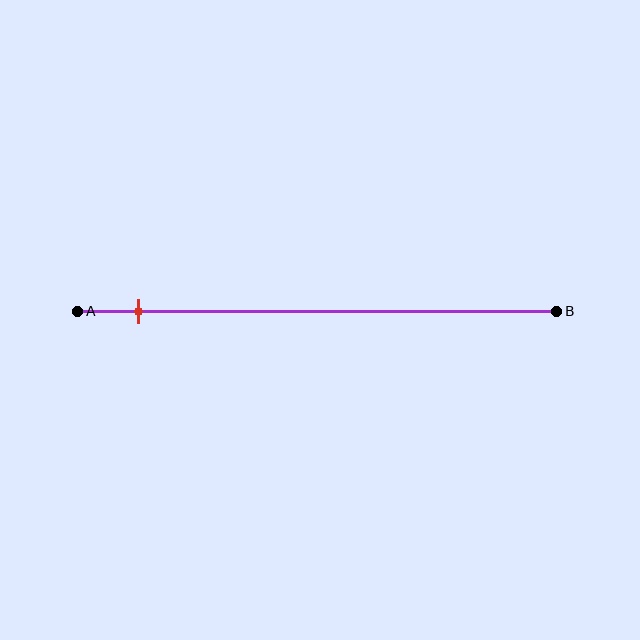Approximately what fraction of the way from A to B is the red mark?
The red mark is approximately 15% of the way from A to B.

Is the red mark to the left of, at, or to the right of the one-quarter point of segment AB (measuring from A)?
The red mark is to the left of the one-quarter point of segment AB.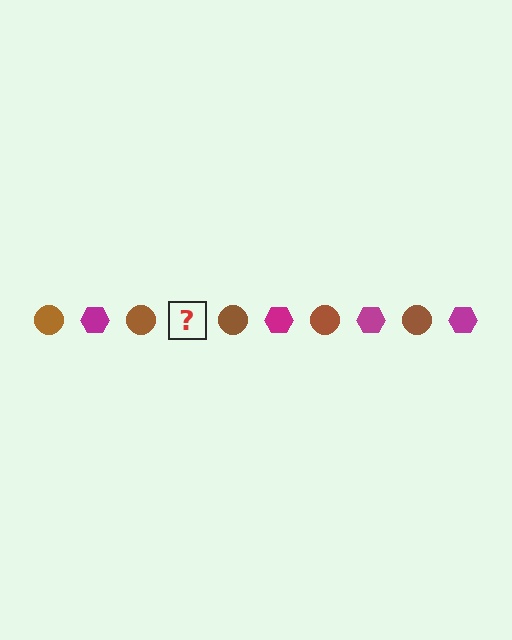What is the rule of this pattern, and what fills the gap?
The rule is that the pattern alternates between brown circle and magenta hexagon. The gap should be filled with a magenta hexagon.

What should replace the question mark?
The question mark should be replaced with a magenta hexagon.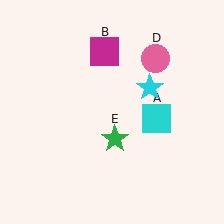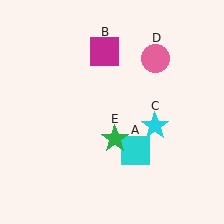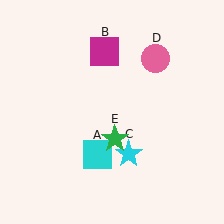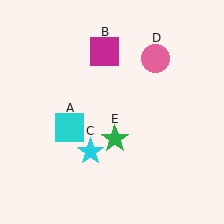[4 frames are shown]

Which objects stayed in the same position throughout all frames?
Magenta square (object B) and pink circle (object D) and green star (object E) remained stationary.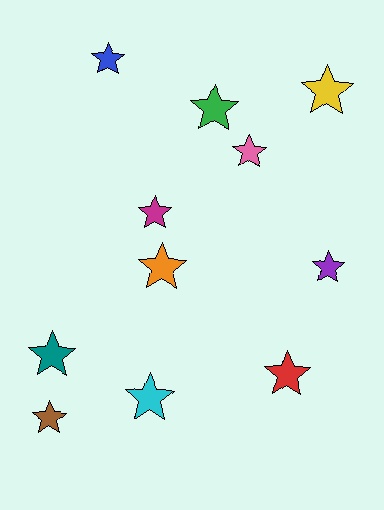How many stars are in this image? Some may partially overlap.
There are 11 stars.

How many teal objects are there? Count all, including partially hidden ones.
There is 1 teal object.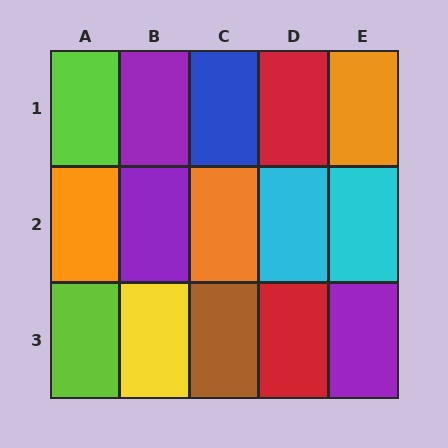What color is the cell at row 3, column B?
Yellow.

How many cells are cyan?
2 cells are cyan.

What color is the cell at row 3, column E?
Purple.